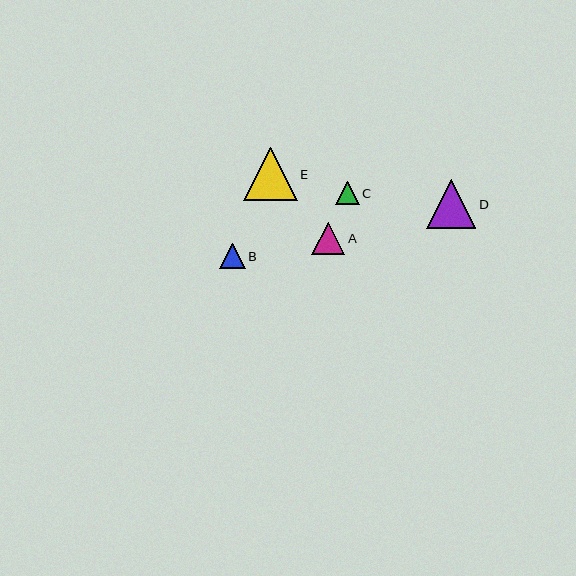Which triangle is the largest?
Triangle E is the largest with a size of approximately 53 pixels.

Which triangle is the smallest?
Triangle C is the smallest with a size of approximately 23 pixels.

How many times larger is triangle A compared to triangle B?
Triangle A is approximately 1.3 times the size of triangle B.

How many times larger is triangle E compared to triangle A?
Triangle E is approximately 1.6 times the size of triangle A.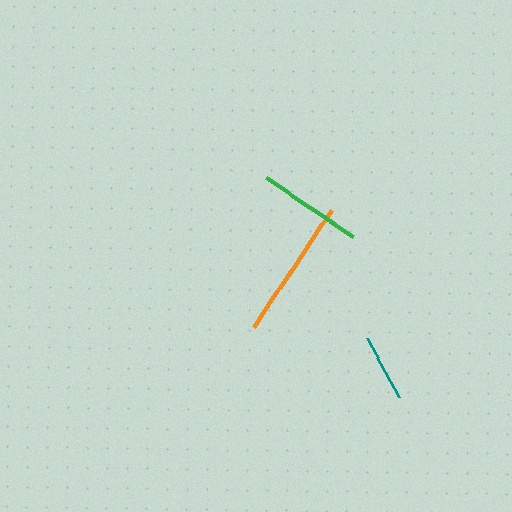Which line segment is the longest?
The orange line is the longest at approximately 140 pixels.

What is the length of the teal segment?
The teal segment is approximately 68 pixels long.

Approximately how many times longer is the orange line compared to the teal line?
The orange line is approximately 2.1 times the length of the teal line.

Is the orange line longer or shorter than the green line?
The orange line is longer than the green line.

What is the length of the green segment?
The green segment is approximately 106 pixels long.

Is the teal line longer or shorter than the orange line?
The orange line is longer than the teal line.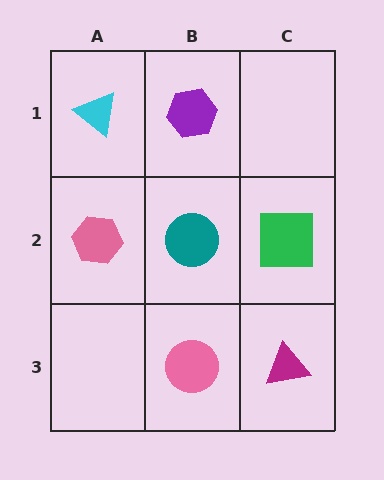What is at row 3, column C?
A magenta triangle.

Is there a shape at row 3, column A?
No, that cell is empty.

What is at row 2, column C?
A green square.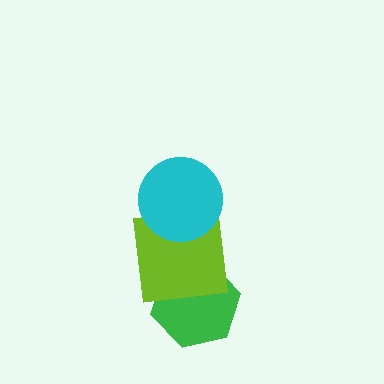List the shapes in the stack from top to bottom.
From top to bottom: the cyan circle, the lime square, the green hexagon.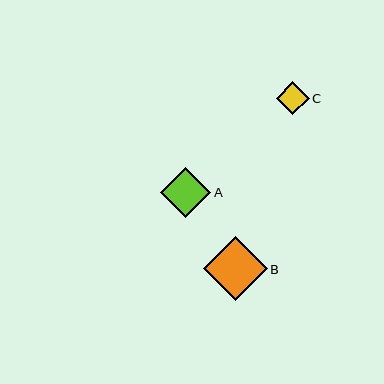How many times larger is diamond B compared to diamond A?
Diamond B is approximately 1.3 times the size of diamond A.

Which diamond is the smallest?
Diamond C is the smallest with a size of approximately 33 pixels.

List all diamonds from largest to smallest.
From largest to smallest: B, A, C.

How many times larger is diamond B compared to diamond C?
Diamond B is approximately 1.9 times the size of diamond C.